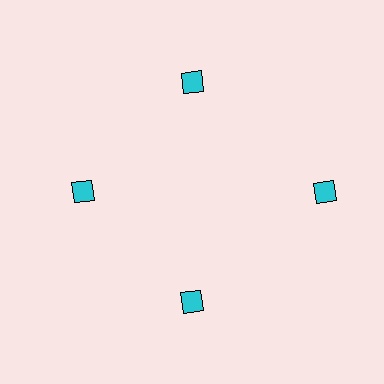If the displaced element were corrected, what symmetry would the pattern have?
It would have 4-fold rotational symmetry — the pattern would map onto itself every 90 degrees.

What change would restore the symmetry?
The symmetry would be restored by moving it inward, back onto the ring so that all 4 diamonds sit at equal angles and equal distance from the center.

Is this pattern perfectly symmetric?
No. The 4 cyan diamonds are arranged in a ring, but one element near the 3 o'clock position is pushed outward from the center, breaking the 4-fold rotational symmetry.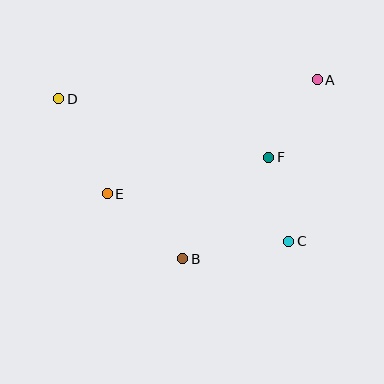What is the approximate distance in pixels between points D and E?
The distance between D and E is approximately 107 pixels.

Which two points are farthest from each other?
Points C and D are farthest from each other.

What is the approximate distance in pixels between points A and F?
The distance between A and F is approximately 92 pixels.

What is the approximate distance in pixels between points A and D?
The distance between A and D is approximately 259 pixels.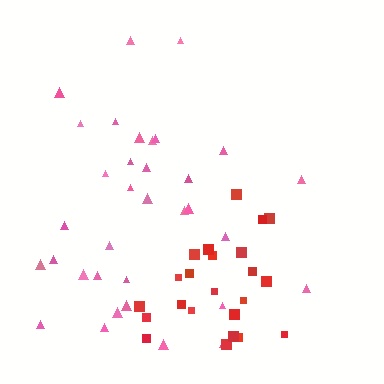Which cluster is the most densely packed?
Red.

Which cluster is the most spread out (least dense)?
Pink.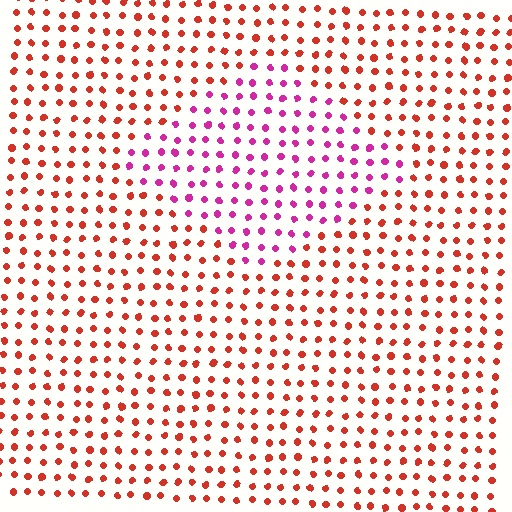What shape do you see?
I see a diamond.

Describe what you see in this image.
The image is filled with small red elements in a uniform arrangement. A diamond-shaped region is visible where the elements are tinted to a slightly different hue, forming a subtle color boundary.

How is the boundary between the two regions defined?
The boundary is defined purely by a slight shift in hue (about 48 degrees). Spacing, size, and orientation are identical on both sides.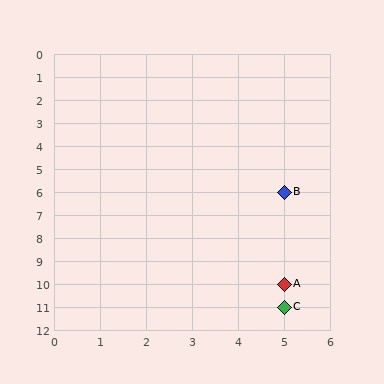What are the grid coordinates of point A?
Point A is at grid coordinates (5, 10).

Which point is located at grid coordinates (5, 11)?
Point C is at (5, 11).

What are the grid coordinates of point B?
Point B is at grid coordinates (5, 6).